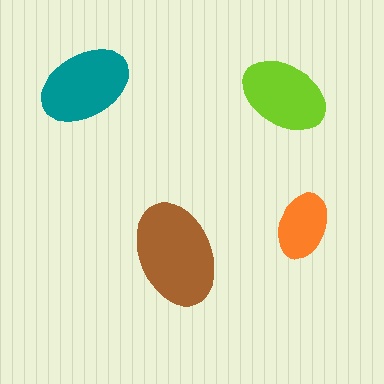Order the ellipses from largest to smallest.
the brown one, the teal one, the lime one, the orange one.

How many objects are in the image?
There are 4 objects in the image.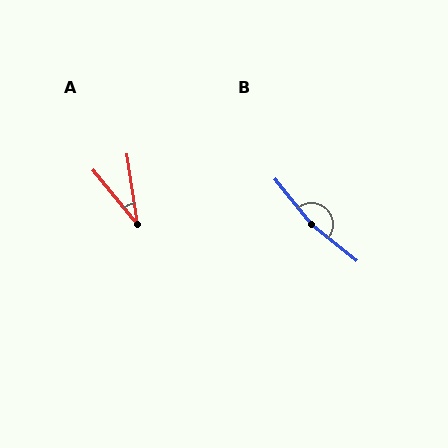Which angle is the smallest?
A, at approximately 31 degrees.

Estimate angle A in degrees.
Approximately 31 degrees.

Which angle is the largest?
B, at approximately 168 degrees.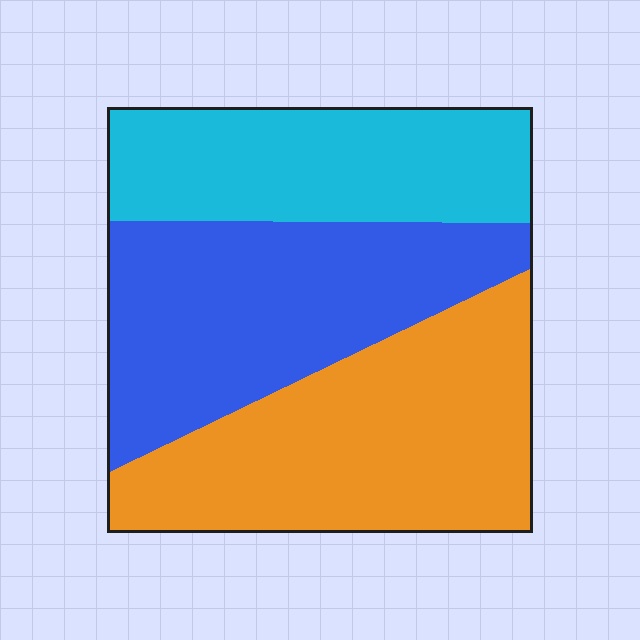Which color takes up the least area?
Cyan, at roughly 25%.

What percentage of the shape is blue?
Blue takes up about one third (1/3) of the shape.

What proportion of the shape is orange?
Orange takes up about three eighths (3/8) of the shape.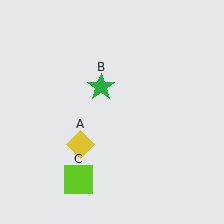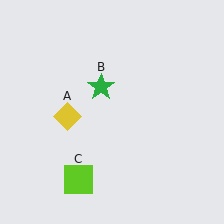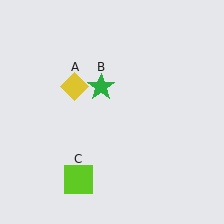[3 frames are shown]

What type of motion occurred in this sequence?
The yellow diamond (object A) rotated clockwise around the center of the scene.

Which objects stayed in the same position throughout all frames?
Green star (object B) and lime square (object C) remained stationary.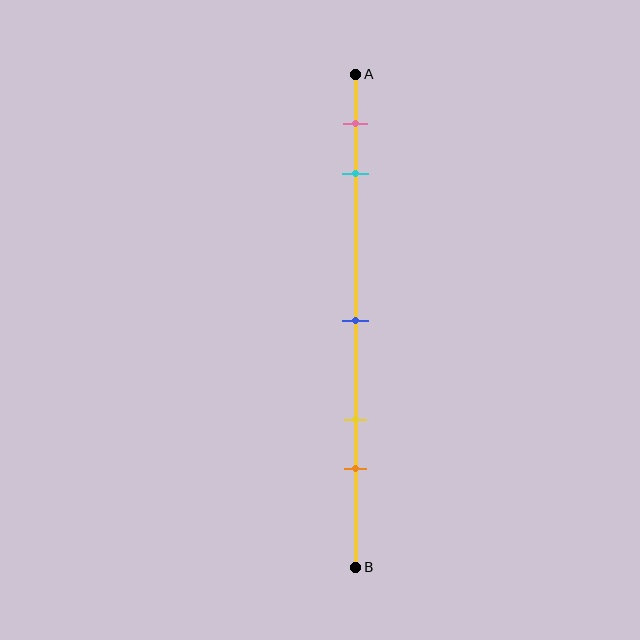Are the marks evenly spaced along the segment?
No, the marks are not evenly spaced.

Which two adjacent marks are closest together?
The pink and cyan marks are the closest adjacent pair.